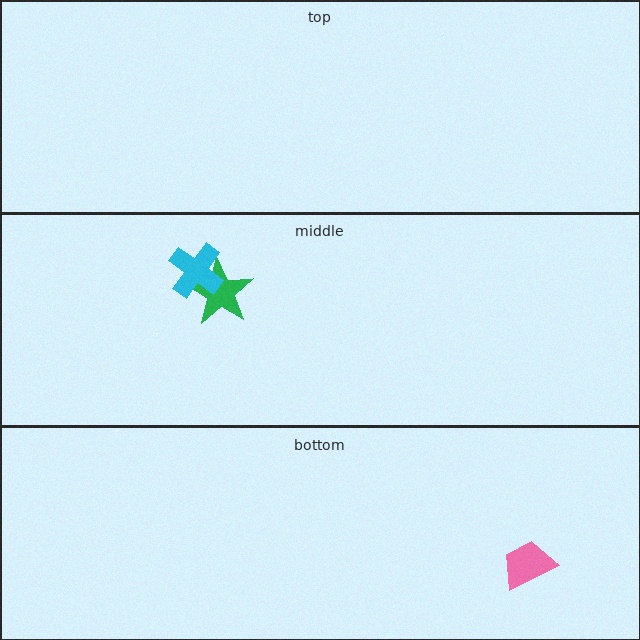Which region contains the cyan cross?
The middle region.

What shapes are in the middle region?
The green star, the cyan cross.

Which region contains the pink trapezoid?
The bottom region.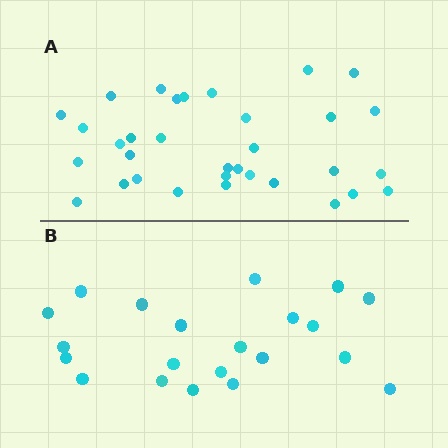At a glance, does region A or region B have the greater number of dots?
Region A (the top region) has more dots.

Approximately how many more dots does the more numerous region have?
Region A has roughly 12 or so more dots than region B.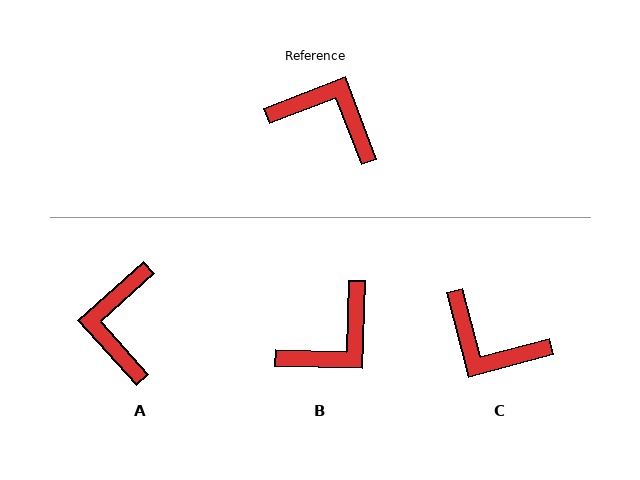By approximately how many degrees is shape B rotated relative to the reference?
Approximately 112 degrees clockwise.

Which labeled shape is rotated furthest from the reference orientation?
C, about 174 degrees away.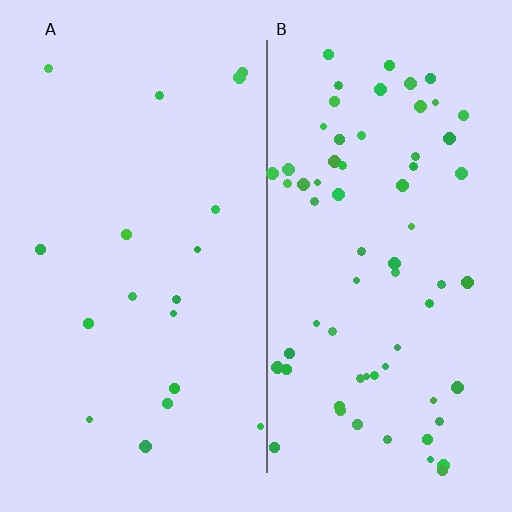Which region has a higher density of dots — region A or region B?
B (the right).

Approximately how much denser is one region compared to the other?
Approximately 3.7× — region B over region A.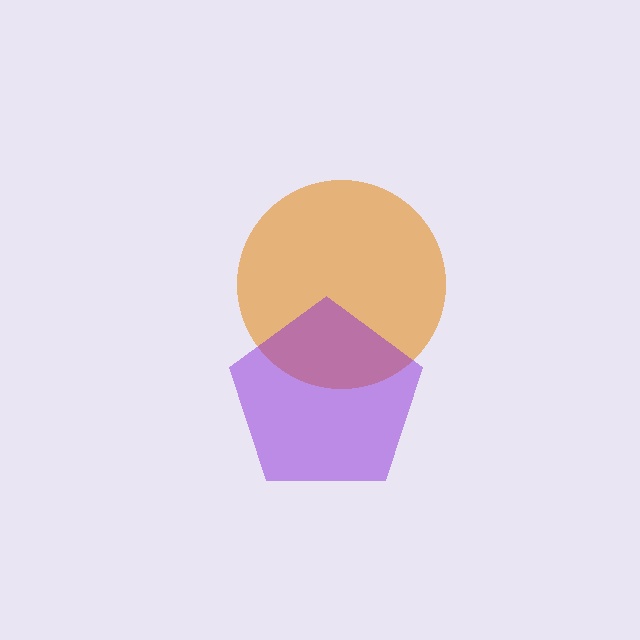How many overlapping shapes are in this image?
There are 2 overlapping shapes in the image.